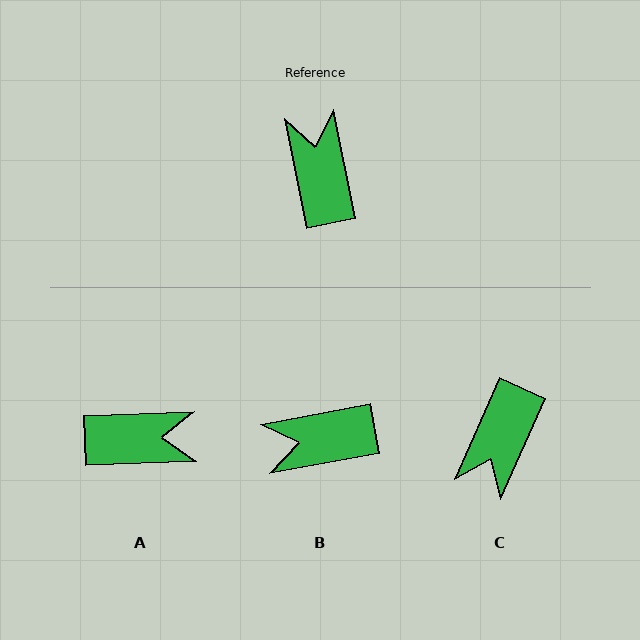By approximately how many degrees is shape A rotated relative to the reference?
Approximately 99 degrees clockwise.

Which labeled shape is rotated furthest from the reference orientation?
C, about 145 degrees away.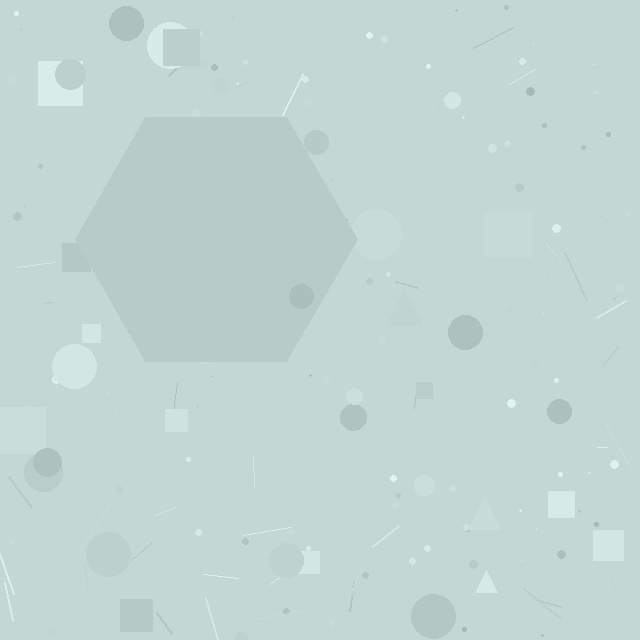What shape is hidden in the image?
A hexagon is hidden in the image.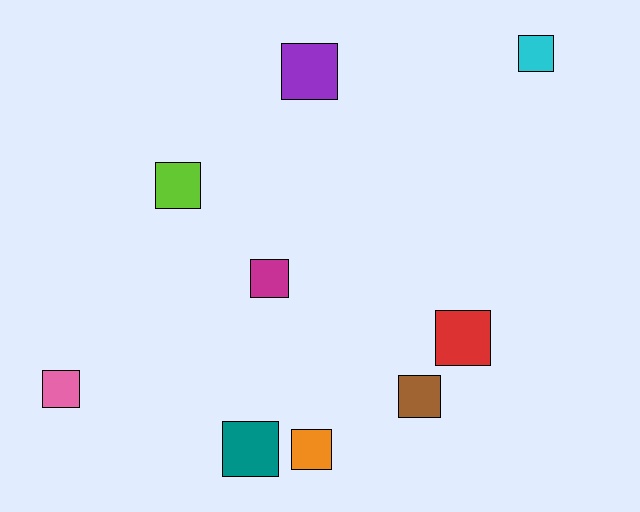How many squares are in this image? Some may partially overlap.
There are 9 squares.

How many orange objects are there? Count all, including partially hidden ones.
There is 1 orange object.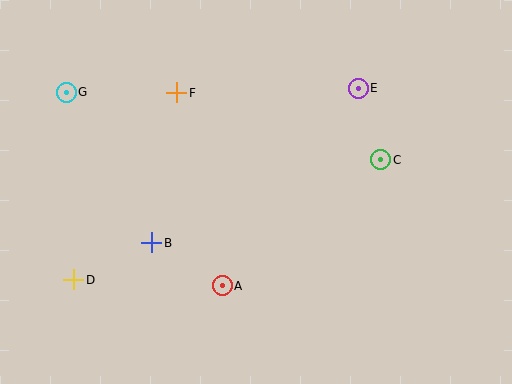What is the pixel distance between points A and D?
The distance between A and D is 149 pixels.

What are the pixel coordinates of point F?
Point F is at (177, 93).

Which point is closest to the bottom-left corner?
Point D is closest to the bottom-left corner.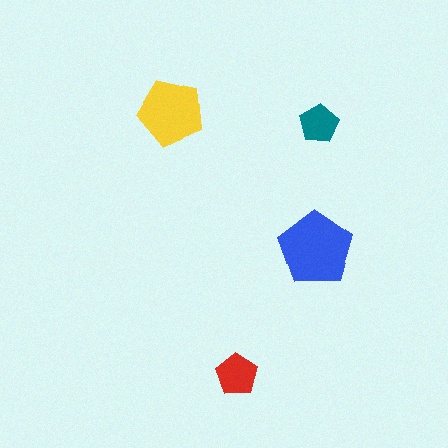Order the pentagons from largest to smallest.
the blue one, the yellow one, the red one, the teal one.